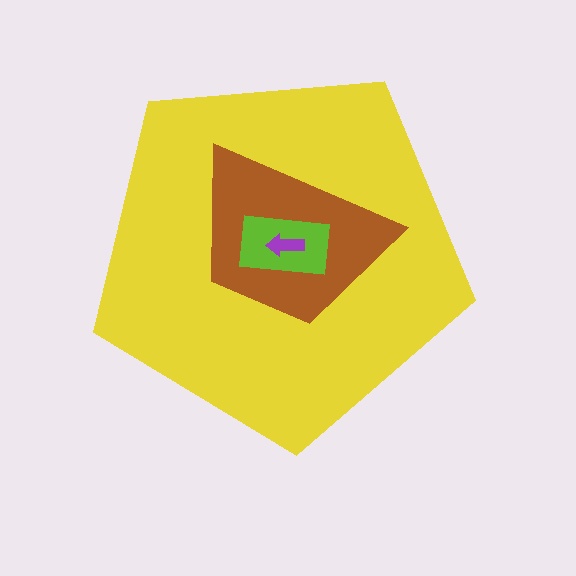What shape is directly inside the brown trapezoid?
The lime rectangle.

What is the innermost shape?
The purple arrow.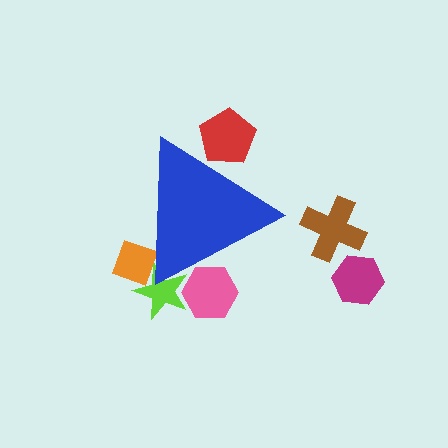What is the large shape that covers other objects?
A blue triangle.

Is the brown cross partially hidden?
No, the brown cross is fully visible.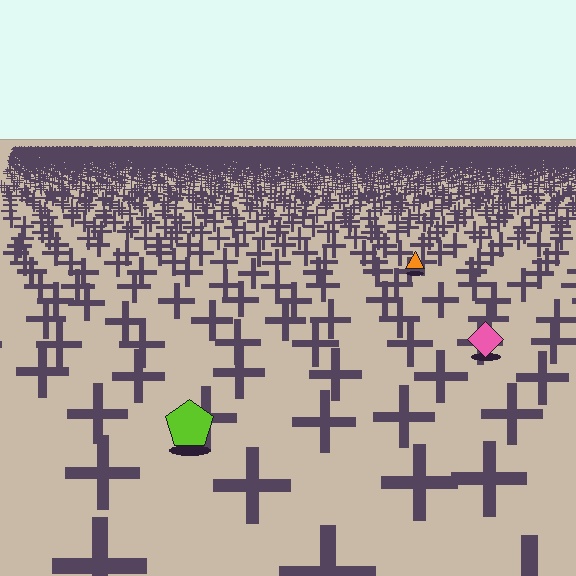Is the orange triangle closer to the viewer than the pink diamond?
No. The pink diamond is closer — you can tell from the texture gradient: the ground texture is coarser near it.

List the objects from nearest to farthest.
From nearest to farthest: the lime pentagon, the pink diamond, the orange triangle.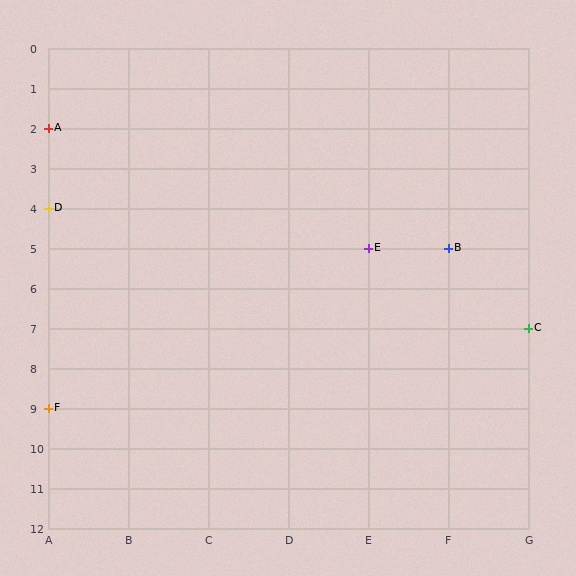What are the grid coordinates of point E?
Point E is at grid coordinates (E, 5).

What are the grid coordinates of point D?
Point D is at grid coordinates (A, 4).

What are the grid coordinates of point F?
Point F is at grid coordinates (A, 9).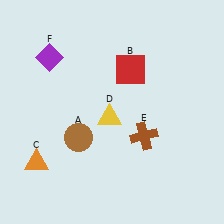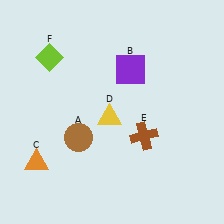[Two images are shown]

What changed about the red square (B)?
In Image 1, B is red. In Image 2, it changed to purple.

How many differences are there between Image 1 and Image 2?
There are 2 differences between the two images.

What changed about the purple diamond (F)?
In Image 1, F is purple. In Image 2, it changed to lime.